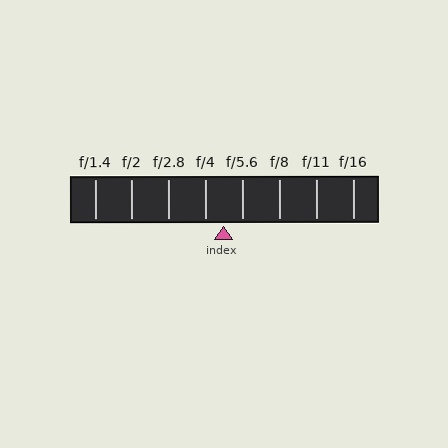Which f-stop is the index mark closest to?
The index mark is closest to f/4.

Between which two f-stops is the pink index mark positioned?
The index mark is between f/4 and f/5.6.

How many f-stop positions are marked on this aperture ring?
There are 8 f-stop positions marked.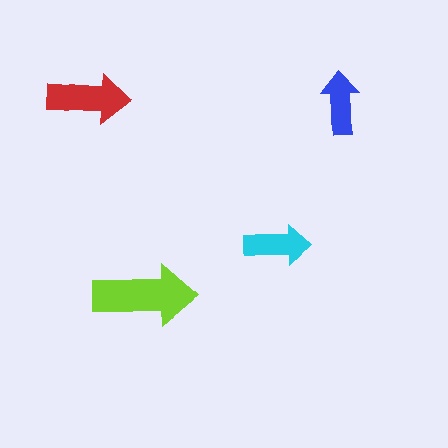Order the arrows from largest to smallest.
the lime one, the red one, the cyan one, the blue one.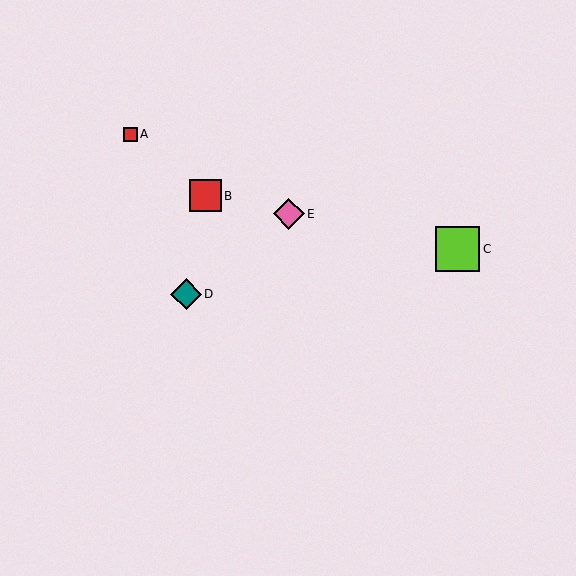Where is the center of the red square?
The center of the red square is at (206, 196).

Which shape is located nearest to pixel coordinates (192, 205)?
The red square (labeled B) at (206, 196) is nearest to that location.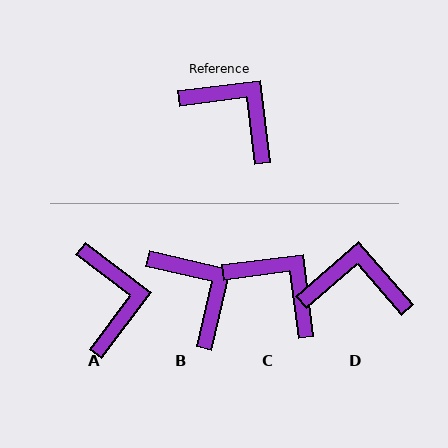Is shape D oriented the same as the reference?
No, it is off by about 34 degrees.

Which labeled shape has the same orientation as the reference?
C.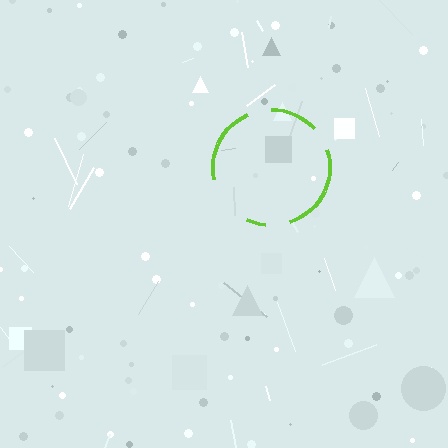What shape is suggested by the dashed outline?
The dashed outline suggests a circle.